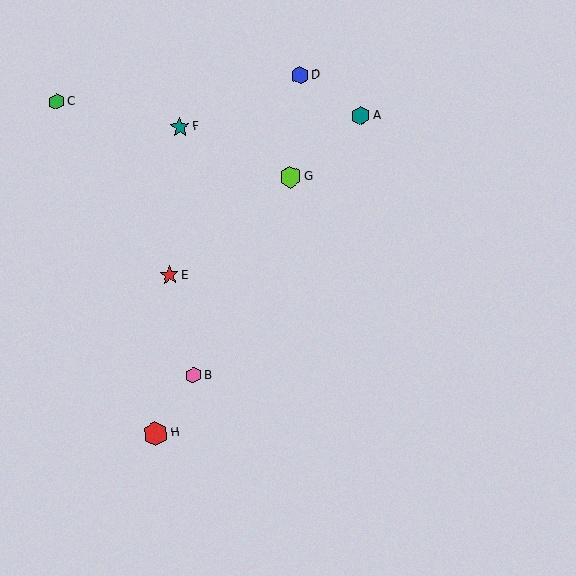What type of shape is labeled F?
Shape F is a teal star.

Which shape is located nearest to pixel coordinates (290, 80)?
The blue hexagon (labeled D) at (300, 75) is nearest to that location.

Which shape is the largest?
The red hexagon (labeled H) is the largest.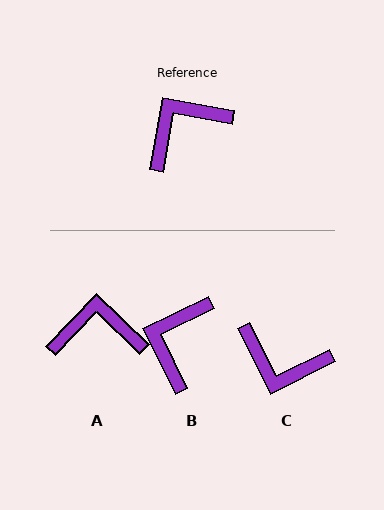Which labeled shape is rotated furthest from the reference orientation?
C, about 127 degrees away.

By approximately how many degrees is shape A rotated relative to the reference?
Approximately 34 degrees clockwise.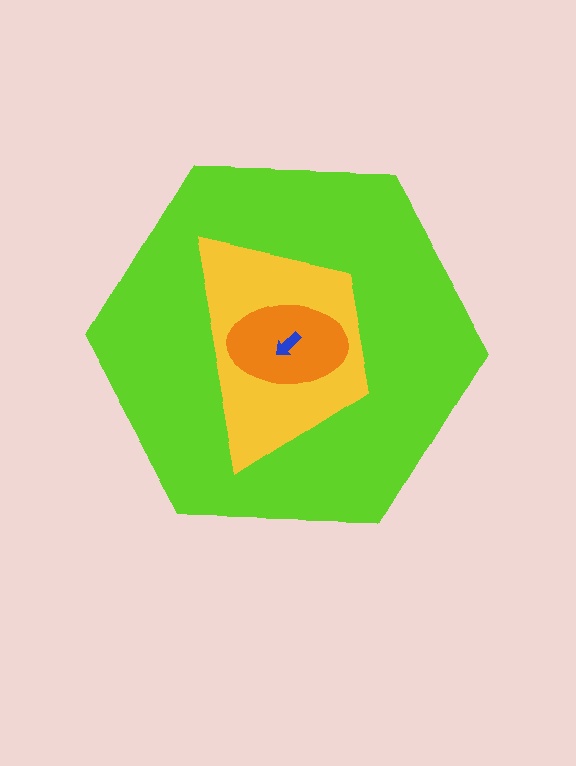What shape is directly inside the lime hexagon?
The yellow trapezoid.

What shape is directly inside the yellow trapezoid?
The orange ellipse.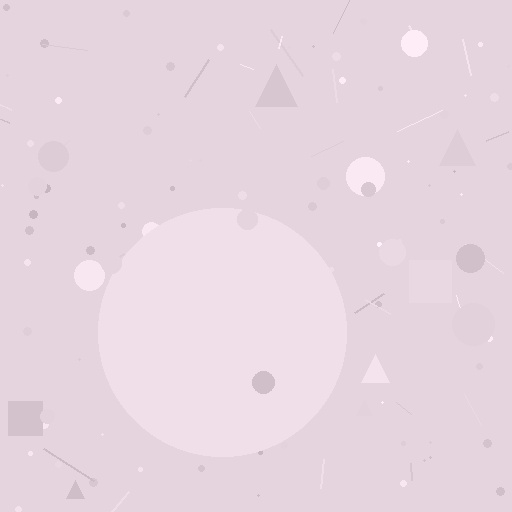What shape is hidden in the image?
A circle is hidden in the image.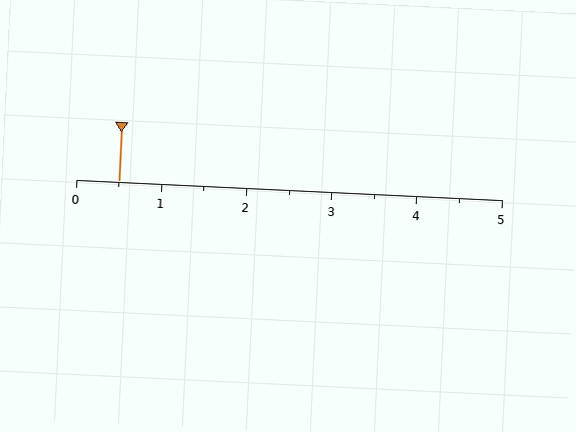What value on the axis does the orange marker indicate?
The marker indicates approximately 0.5.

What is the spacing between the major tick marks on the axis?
The major ticks are spaced 1 apart.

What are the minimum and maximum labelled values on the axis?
The axis runs from 0 to 5.